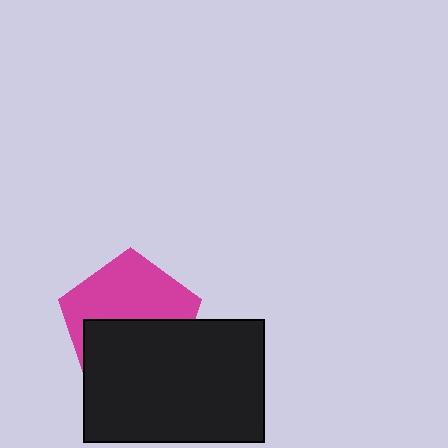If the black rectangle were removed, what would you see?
You would see the complete magenta pentagon.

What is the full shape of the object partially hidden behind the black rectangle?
The partially hidden object is a magenta pentagon.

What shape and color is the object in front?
The object in front is a black rectangle.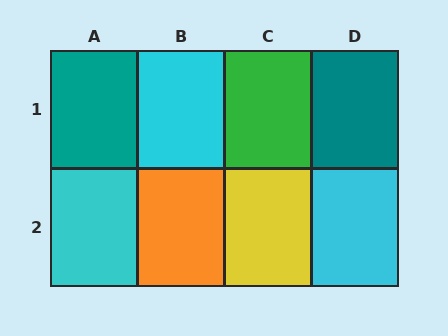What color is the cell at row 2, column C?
Yellow.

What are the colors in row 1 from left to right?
Teal, cyan, green, teal.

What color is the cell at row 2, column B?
Orange.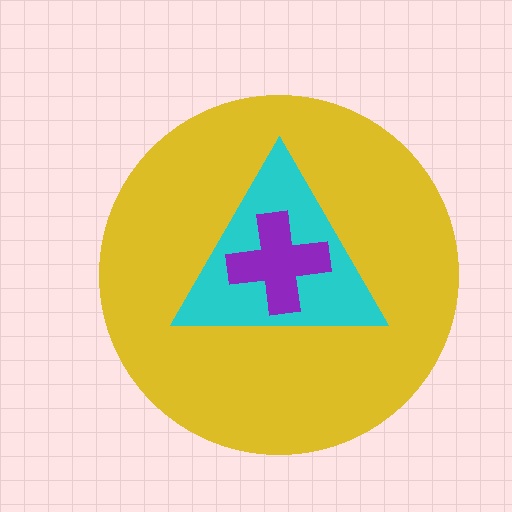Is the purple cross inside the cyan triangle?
Yes.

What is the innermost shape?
The purple cross.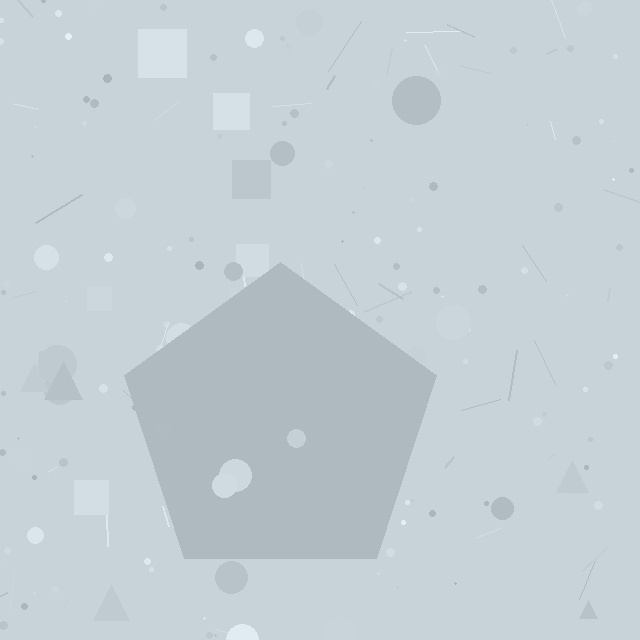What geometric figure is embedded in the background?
A pentagon is embedded in the background.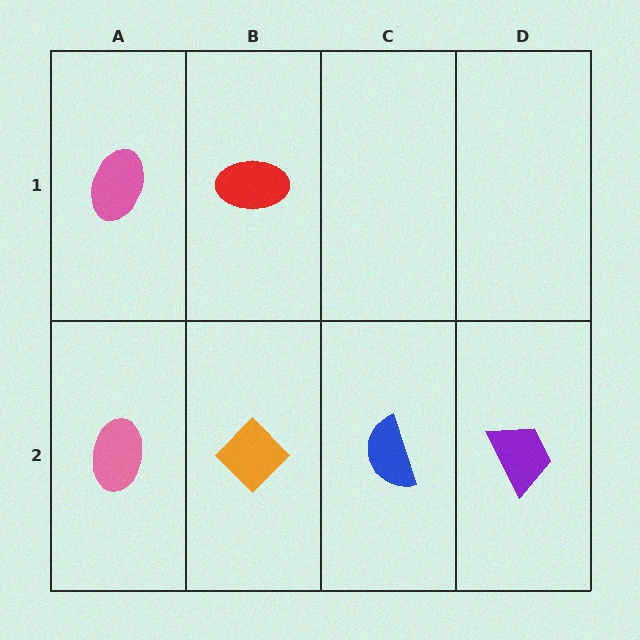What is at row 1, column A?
A pink ellipse.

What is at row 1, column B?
A red ellipse.